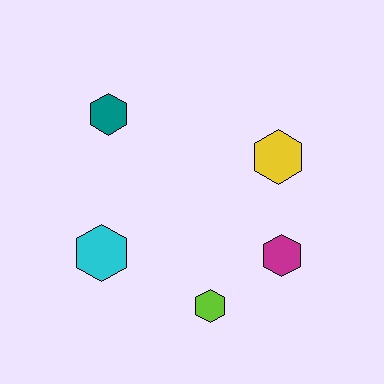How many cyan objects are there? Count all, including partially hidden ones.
There is 1 cyan object.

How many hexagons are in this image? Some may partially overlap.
There are 5 hexagons.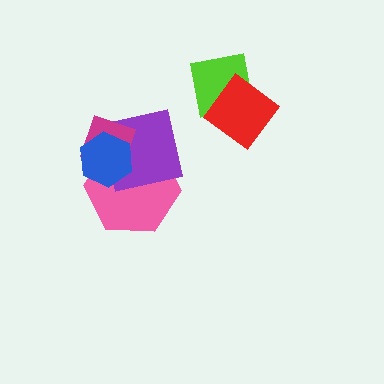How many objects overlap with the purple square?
3 objects overlap with the purple square.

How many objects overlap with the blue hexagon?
3 objects overlap with the blue hexagon.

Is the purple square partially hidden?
Yes, it is partially covered by another shape.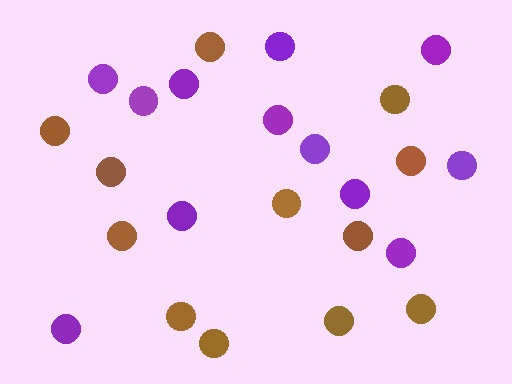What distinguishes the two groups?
There are 2 groups: one group of brown circles (12) and one group of purple circles (12).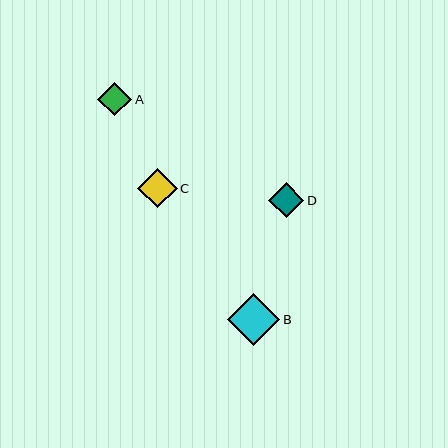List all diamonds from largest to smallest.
From largest to smallest: B, C, D, A.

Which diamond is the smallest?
Diamond A is the smallest with a size of approximately 34 pixels.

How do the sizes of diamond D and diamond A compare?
Diamond D and diamond A are approximately the same size.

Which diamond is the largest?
Diamond B is the largest with a size of approximately 52 pixels.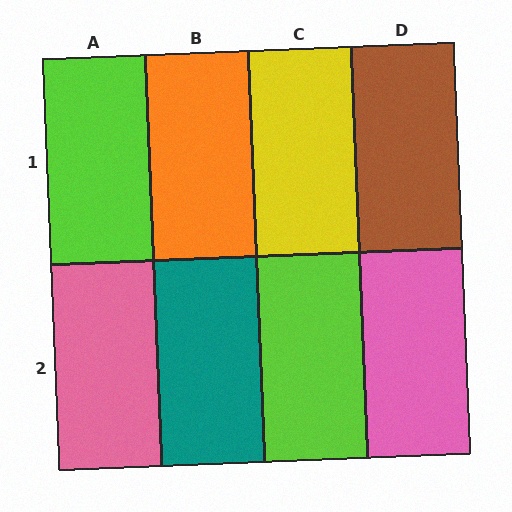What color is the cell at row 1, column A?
Lime.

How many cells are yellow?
1 cell is yellow.